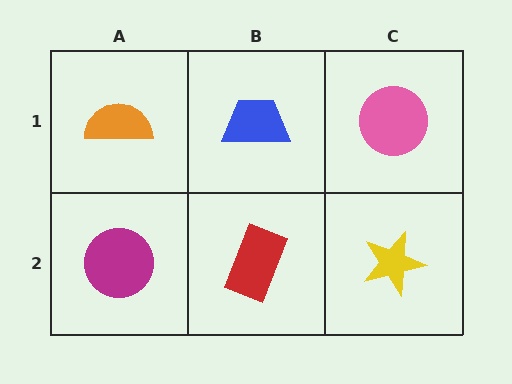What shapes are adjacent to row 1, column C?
A yellow star (row 2, column C), a blue trapezoid (row 1, column B).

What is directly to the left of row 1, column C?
A blue trapezoid.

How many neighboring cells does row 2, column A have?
2.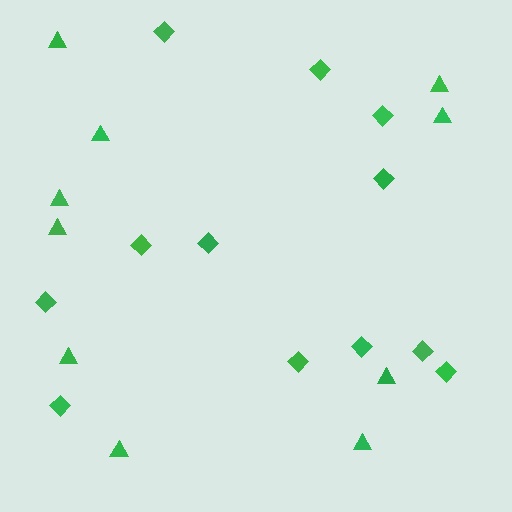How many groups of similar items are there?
There are 2 groups: one group of diamonds (12) and one group of triangles (10).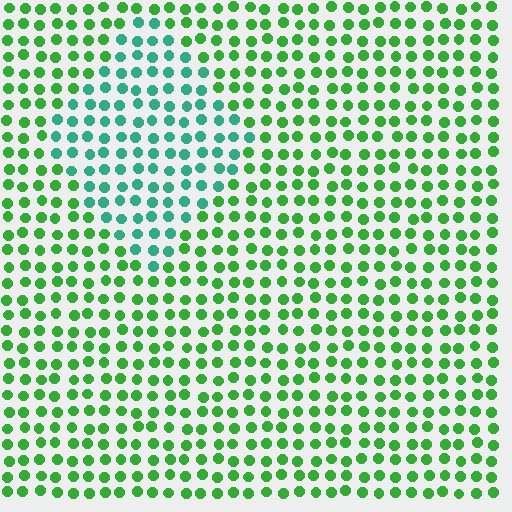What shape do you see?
I see a diamond.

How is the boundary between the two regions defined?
The boundary is defined purely by a slight shift in hue (about 41 degrees). Spacing, size, and orientation are identical on both sides.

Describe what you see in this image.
The image is filled with small green elements in a uniform arrangement. A diamond-shaped region is visible where the elements are tinted to a slightly different hue, forming a subtle color boundary.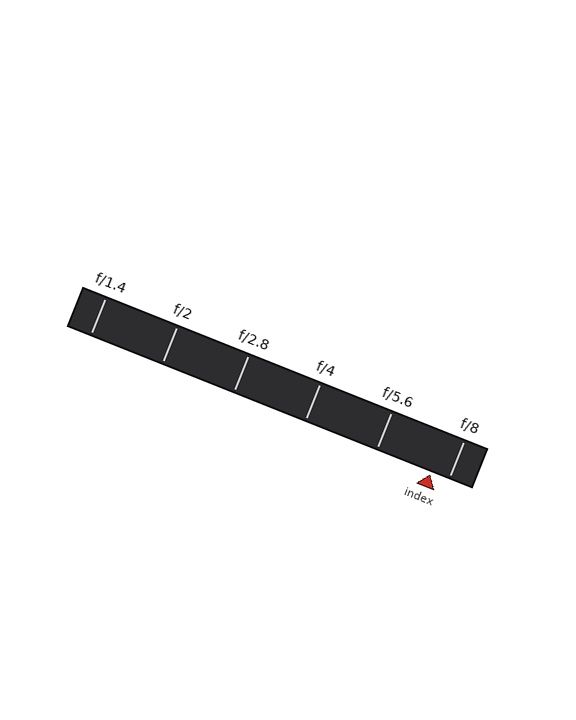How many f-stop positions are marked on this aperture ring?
There are 6 f-stop positions marked.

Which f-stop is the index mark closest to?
The index mark is closest to f/8.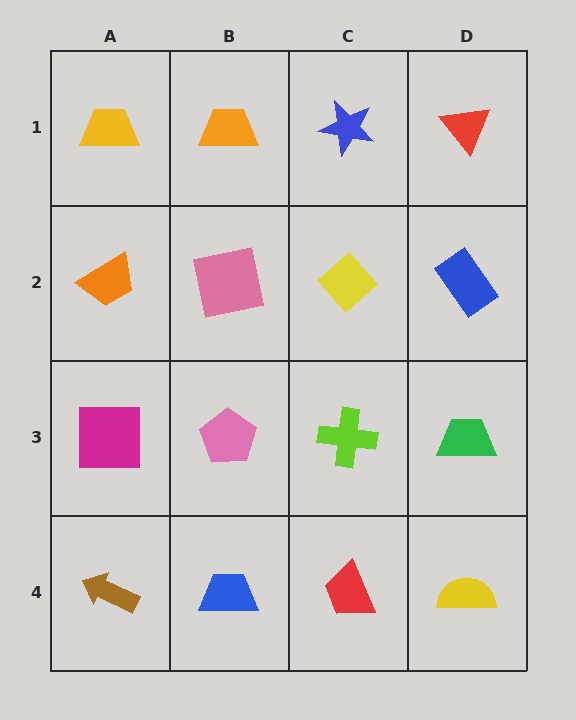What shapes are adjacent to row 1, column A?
An orange trapezoid (row 2, column A), an orange trapezoid (row 1, column B).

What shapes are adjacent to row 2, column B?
An orange trapezoid (row 1, column B), a pink pentagon (row 3, column B), an orange trapezoid (row 2, column A), a yellow diamond (row 2, column C).